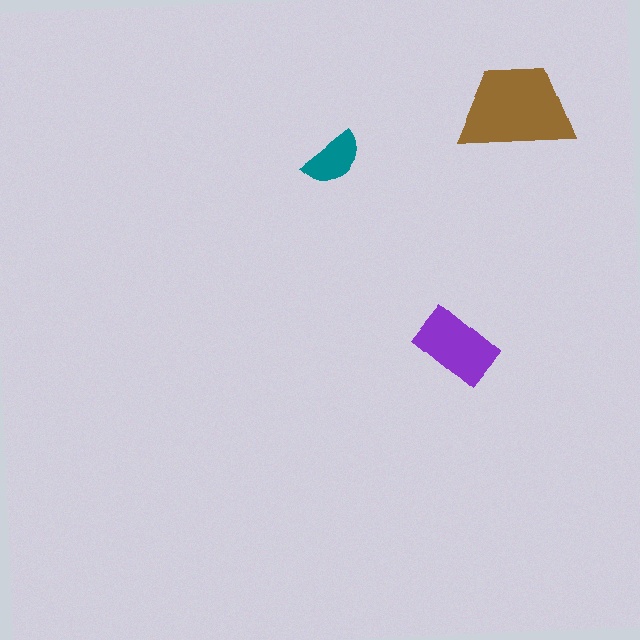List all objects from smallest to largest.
The teal semicircle, the purple rectangle, the brown trapezoid.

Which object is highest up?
The brown trapezoid is topmost.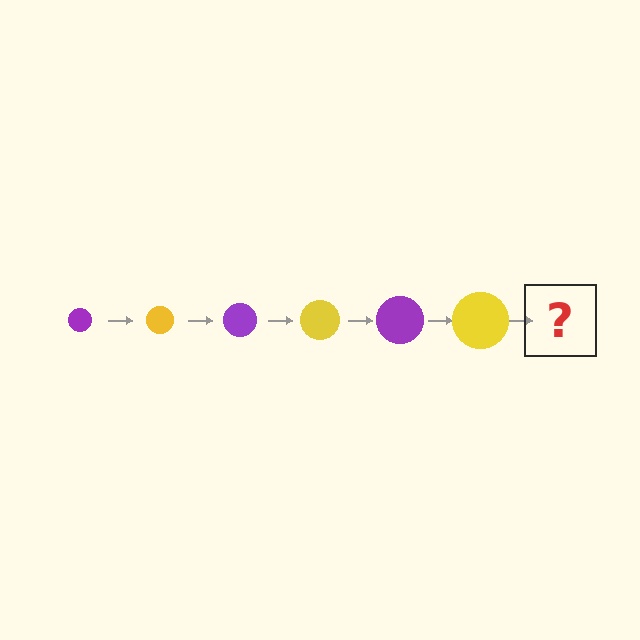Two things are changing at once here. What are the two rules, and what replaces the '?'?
The two rules are that the circle grows larger each step and the color cycles through purple and yellow. The '?' should be a purple circle, larger than the previous one.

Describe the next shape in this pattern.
It should be a purple circle, larger than the previous one.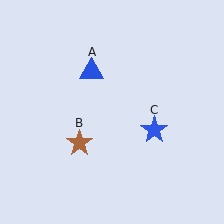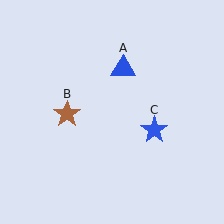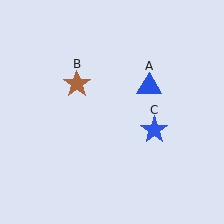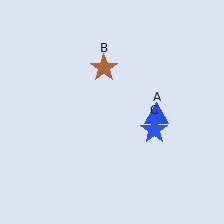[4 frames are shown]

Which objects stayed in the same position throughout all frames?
Blue star (object C) remained stationary.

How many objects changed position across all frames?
2 objects changed position: blue triangle (object A), brown star (object B).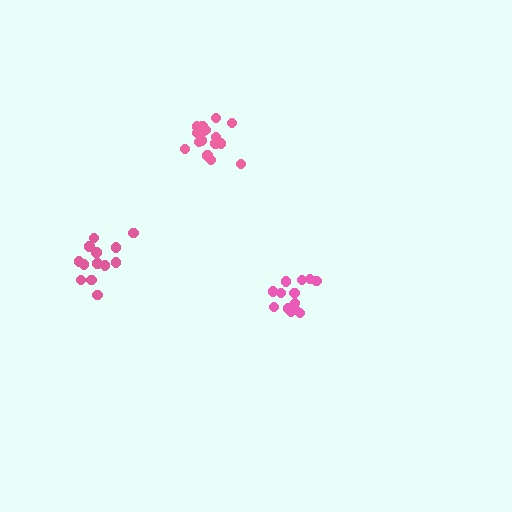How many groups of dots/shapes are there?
There are 3 groups.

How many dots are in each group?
Group 1: 17 dots, Group 2: 14 dots, Group 3: 13 dots (44 total).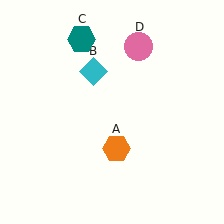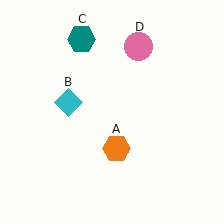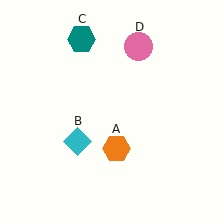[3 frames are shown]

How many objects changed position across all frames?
1 object changed position: cyan diamond (object B).